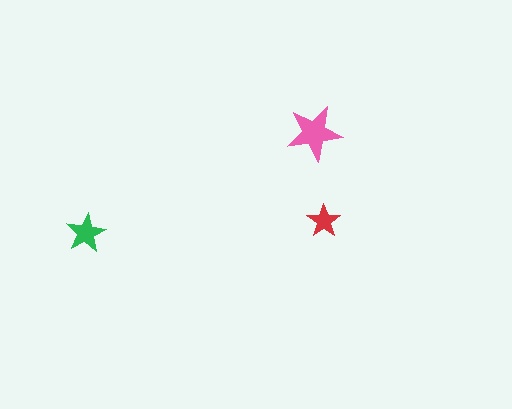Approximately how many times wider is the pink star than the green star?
About 1.5 times wider.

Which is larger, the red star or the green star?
The green one.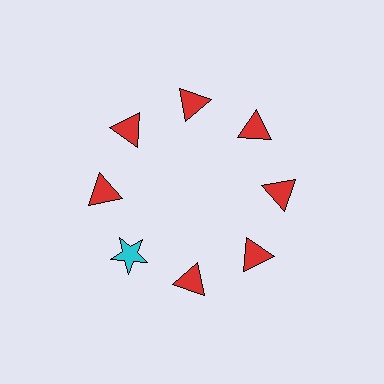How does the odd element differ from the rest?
It differs in both color (cyan instead of red) and shape (star instead of triangle).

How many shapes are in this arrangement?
There are 8 shapes arranged in a ring pattern.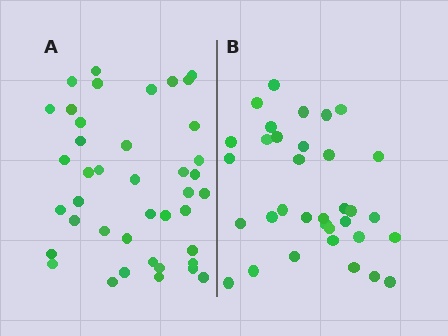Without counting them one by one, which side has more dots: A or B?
Region A (the left region) has more dots.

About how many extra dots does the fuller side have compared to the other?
Region A has roughly 8 or so more dots than region B.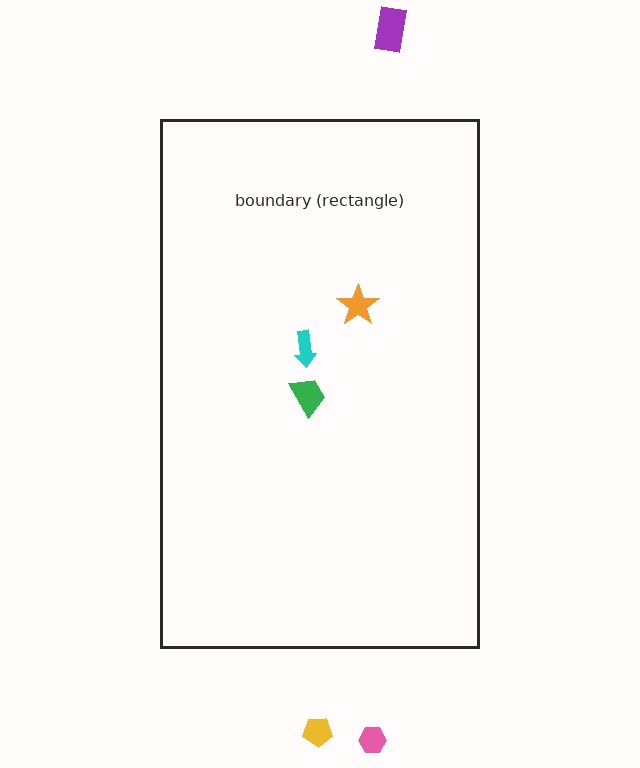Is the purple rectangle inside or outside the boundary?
Outside.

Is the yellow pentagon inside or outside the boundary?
Outside.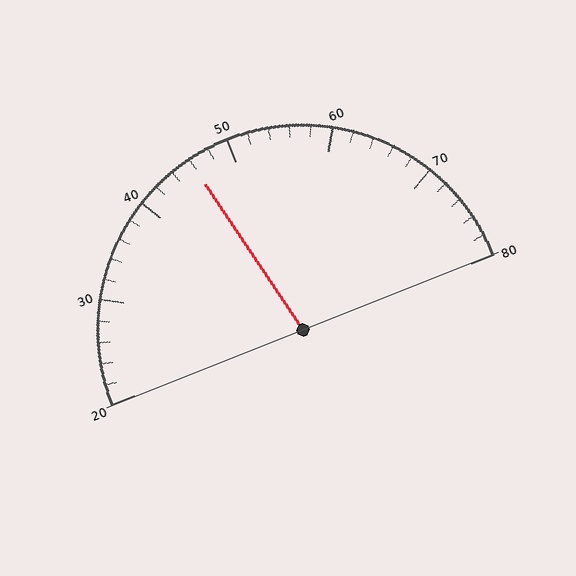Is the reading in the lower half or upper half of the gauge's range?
The reading is in the lower half of the range (20 to 80).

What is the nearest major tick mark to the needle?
The nearest major tick mark is 50.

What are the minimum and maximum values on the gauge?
The gauge ranges from 20 to 80.